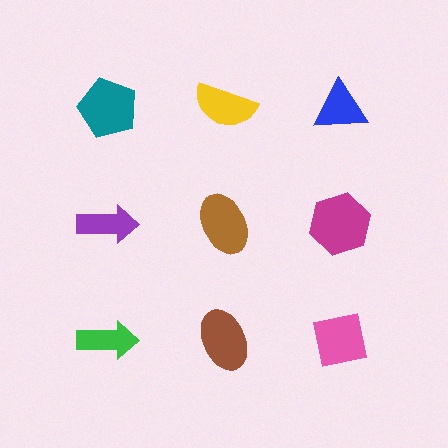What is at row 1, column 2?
A yellow semicircle.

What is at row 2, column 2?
A brown ellipse.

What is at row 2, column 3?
A magenta hexagon.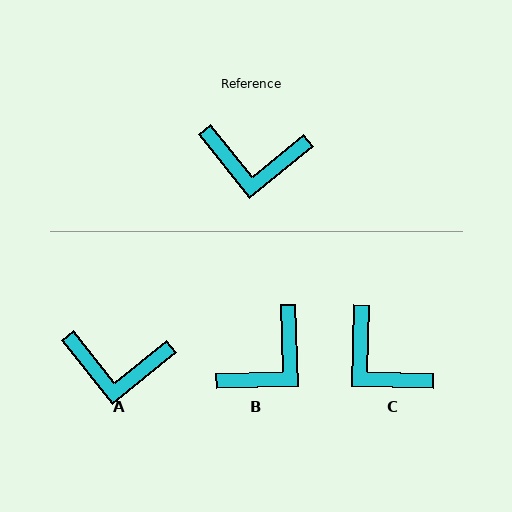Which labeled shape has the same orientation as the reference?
A.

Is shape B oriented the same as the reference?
No, it is off by about 53 degrees.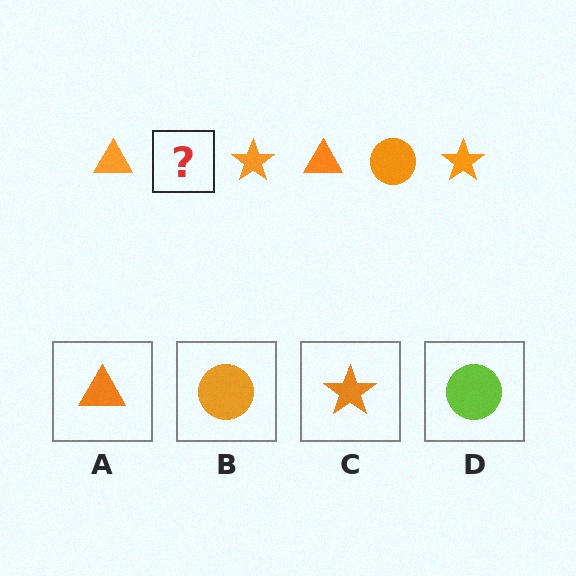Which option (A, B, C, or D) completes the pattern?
B.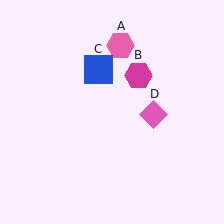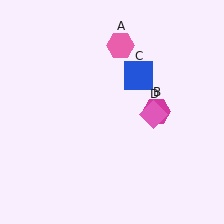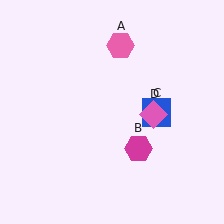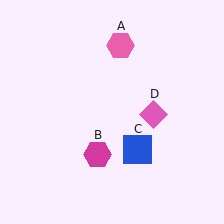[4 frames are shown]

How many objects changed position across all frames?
2 objects changed position: magenta hexagon (object B), blue square (object C).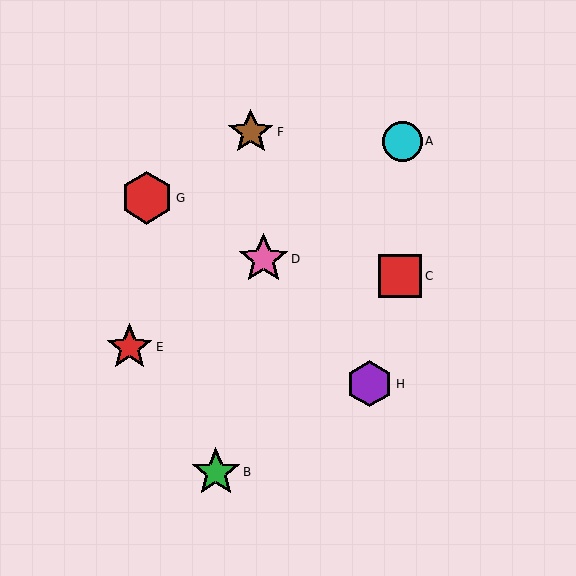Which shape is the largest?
The red hexagon (labeled G) is the largest.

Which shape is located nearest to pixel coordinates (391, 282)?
The red square (labeled C) at (400, 276) is nearest to that location.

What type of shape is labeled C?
Shape C is a red square.